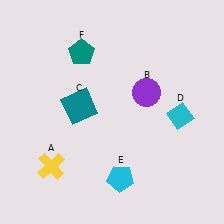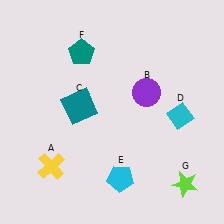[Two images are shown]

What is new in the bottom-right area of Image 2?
A lime star (G) was added in the bottom-right area of Image 2.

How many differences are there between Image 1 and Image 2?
There is 1 difference between the two images.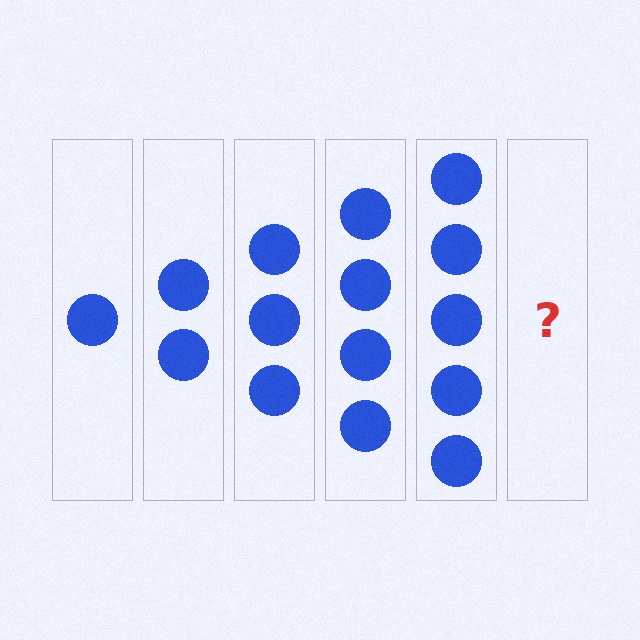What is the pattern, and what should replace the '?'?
The pattern is that each step adds one more circle. The '?' should be 6 circles.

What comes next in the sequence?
The next element should be 6 circles.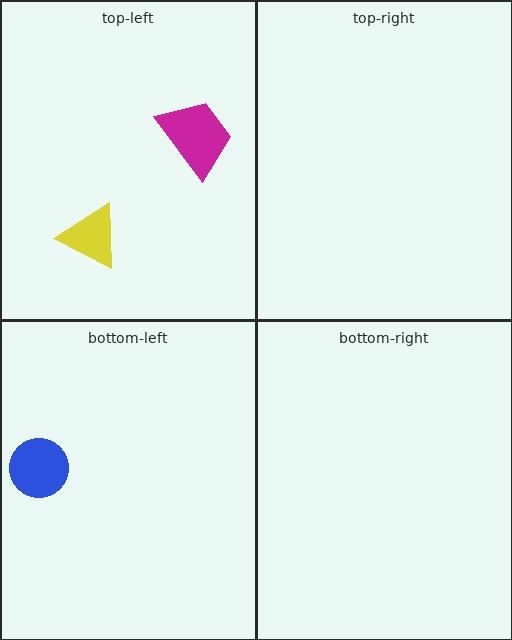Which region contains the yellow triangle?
The top-left region.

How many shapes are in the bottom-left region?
1.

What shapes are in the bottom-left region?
The blue circle.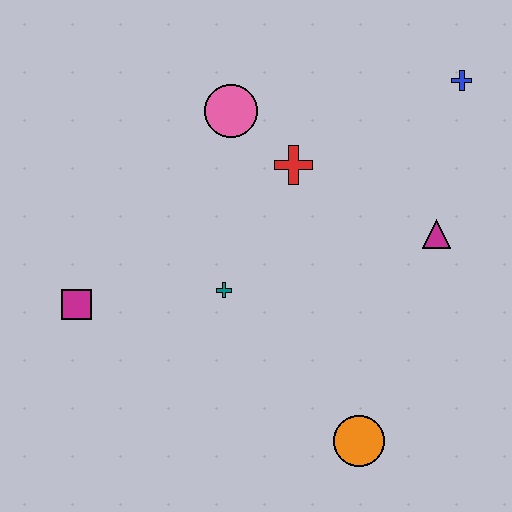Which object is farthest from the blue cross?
The magenta square is farthest from the blue cross.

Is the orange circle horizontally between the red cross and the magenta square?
No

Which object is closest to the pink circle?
The red cross is closest to the pink circle.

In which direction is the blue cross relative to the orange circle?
The blue cross is above the orange circle.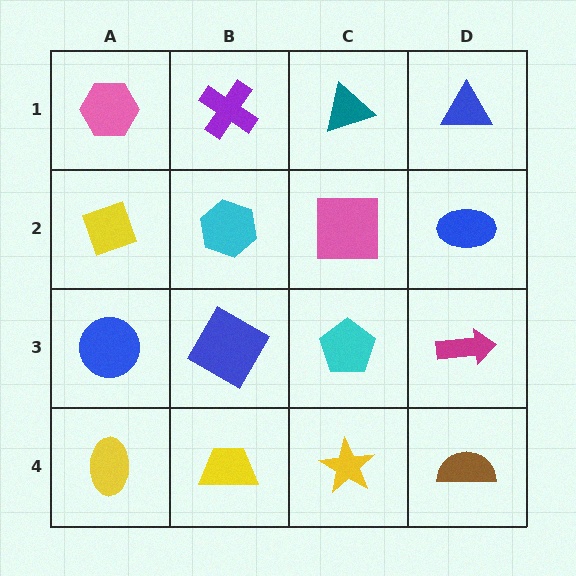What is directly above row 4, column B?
A blue square.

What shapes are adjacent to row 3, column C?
A pink square (row 2, column C), a yellow star (row 4, column C), a blue square (row 3, column B), a magenta arrow (row 3, column D).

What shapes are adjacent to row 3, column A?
A yellow diamond (row 2, column A), a yellow ellipse (row 4, column A), a blue square (row 3, column B).